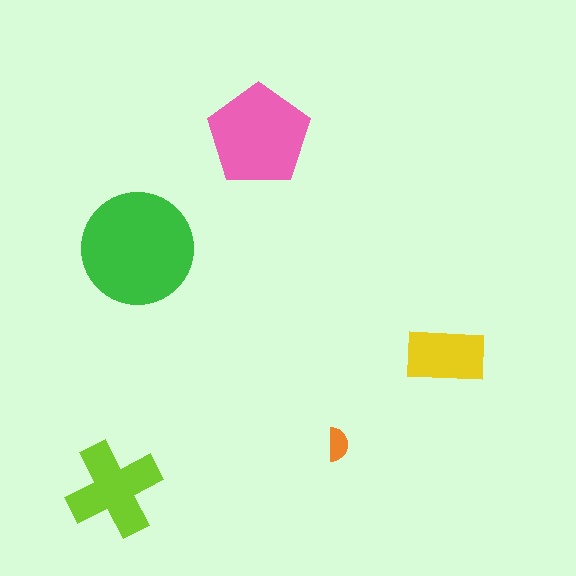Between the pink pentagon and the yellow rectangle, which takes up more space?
The pink pentagon.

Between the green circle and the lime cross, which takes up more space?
The green circle.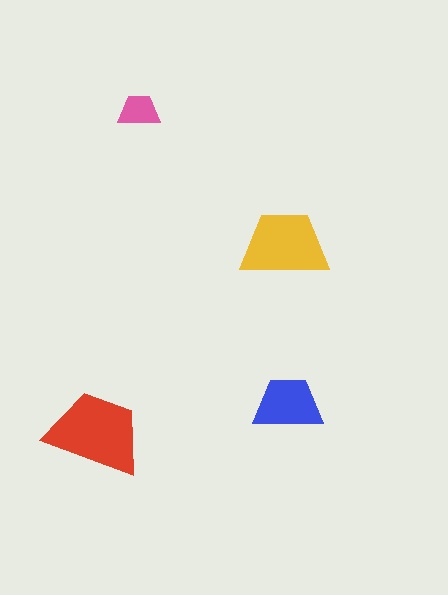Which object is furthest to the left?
The red trapezoid is leftmost.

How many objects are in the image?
There are 4 objects in the image.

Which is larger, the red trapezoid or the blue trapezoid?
The red one.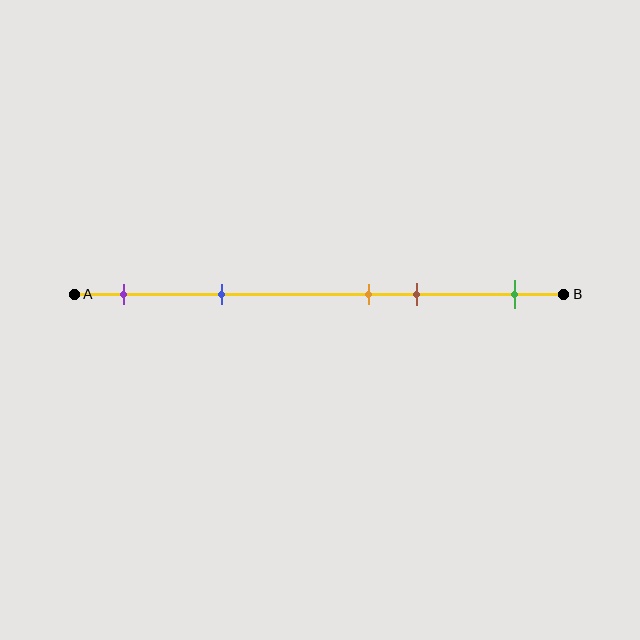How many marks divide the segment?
There are 5 marks dividing the segment.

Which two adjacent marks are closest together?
The orange and brown marks are the closest adjacent pair.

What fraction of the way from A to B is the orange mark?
The orange mark is approximately 60% (0.6) of the way from A to B.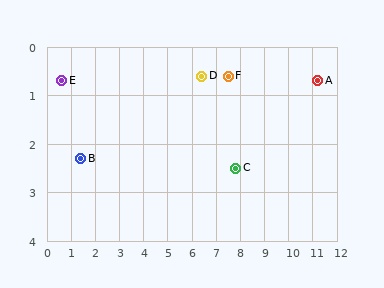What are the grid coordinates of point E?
Point E is at approximately (0.6, 0.7).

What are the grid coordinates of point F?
Point F is at approximately (7.5, 0.6).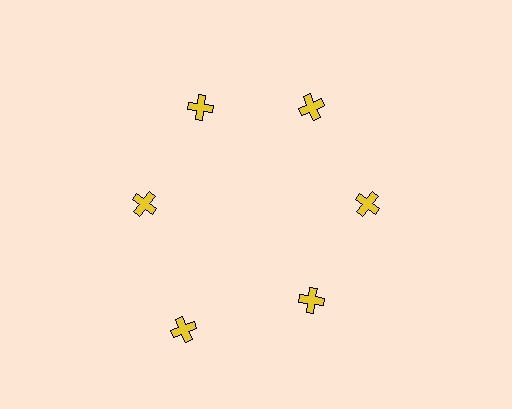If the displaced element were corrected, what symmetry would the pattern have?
It would have 6-fold rotational symmetry — the pattern would map onto itself every 60 degrees.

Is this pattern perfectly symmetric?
No. The 6 yellow crosses are arranged in a ring, but one element near the 7 o'clock position is pushed outward from the center, breaking the 6-fold rotational symmetry.